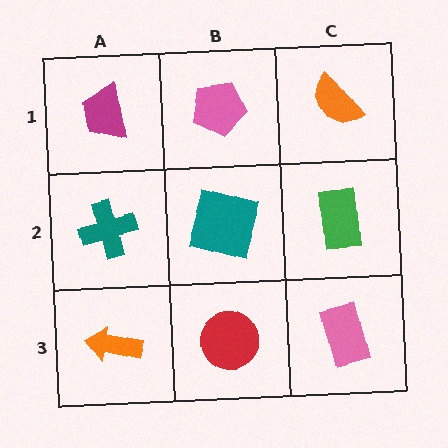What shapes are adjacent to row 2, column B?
A pink pentagon (row 1, column B), a red circle (row 3, column B), a teal cross (row 2, column A), a green rectangle (row 2, column C).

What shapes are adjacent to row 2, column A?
A magenta trapezoid (row 1, column A), an orange arrow (row 3, column A), a teal square (row 2, column B).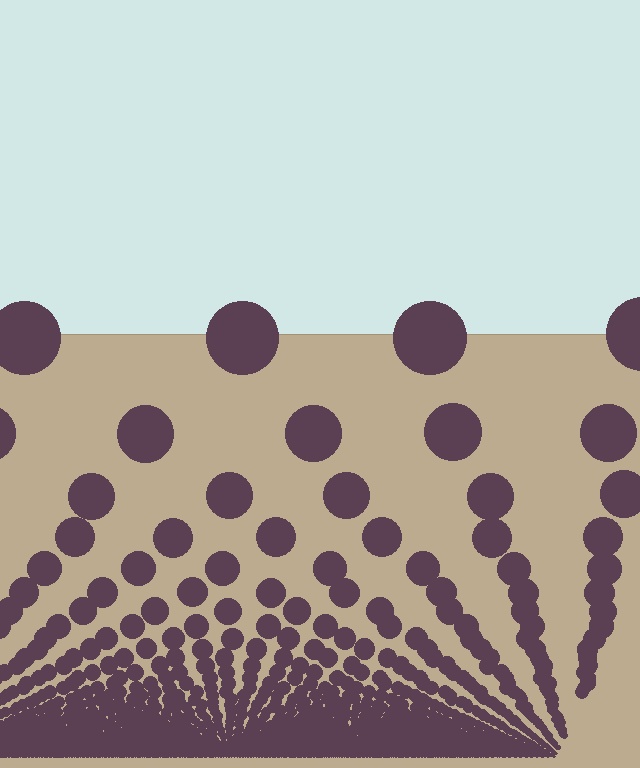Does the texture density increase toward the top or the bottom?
Density increases toward the bottom.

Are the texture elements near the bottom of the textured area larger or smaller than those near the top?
Smaller. The gradient is inverted — elements near the bottom are smaller and denser.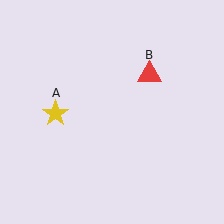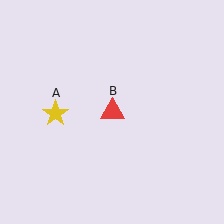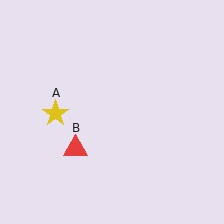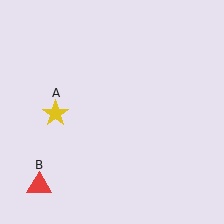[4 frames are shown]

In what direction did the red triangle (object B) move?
The red triangle (object B) moved down and to the left.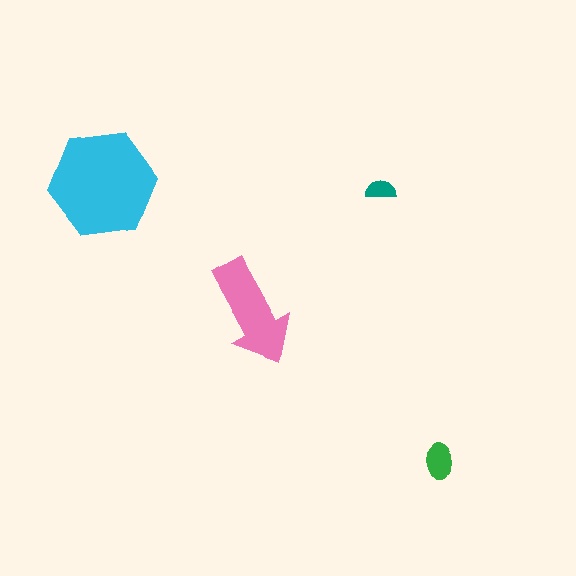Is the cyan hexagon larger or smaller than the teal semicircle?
Larger.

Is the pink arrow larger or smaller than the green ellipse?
Larger.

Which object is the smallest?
The teal semicircle.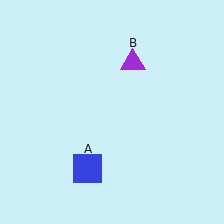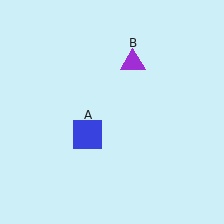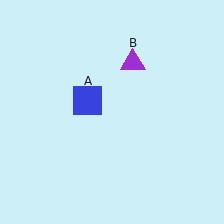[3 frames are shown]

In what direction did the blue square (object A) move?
The blue square (object A) moved up.